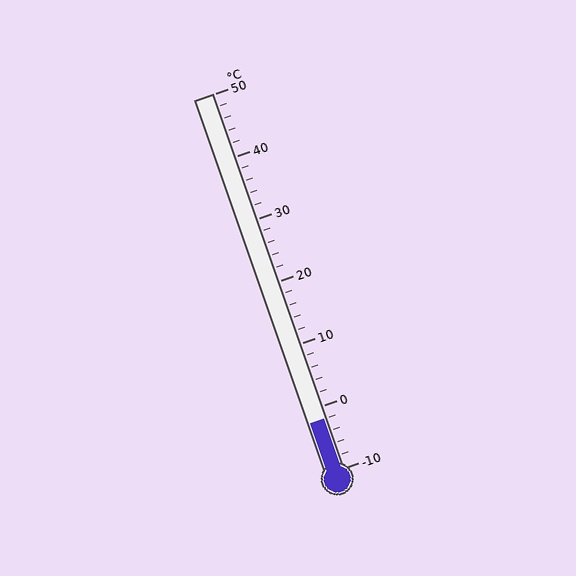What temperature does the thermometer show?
The thermometer shows approximately -2°C.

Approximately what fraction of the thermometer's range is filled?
The thermometer is filled to approximately 15% of its range.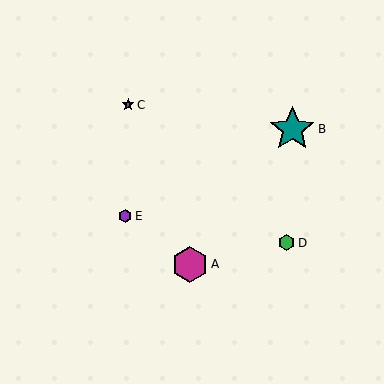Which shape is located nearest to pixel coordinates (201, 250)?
The magenta hexagon (labeled A) at (190, 264) is nearest to that location.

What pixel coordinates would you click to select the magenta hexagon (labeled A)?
Click at (190, 264) to select the magenta hexagon A.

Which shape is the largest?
The teal star (labeled B) is the largest.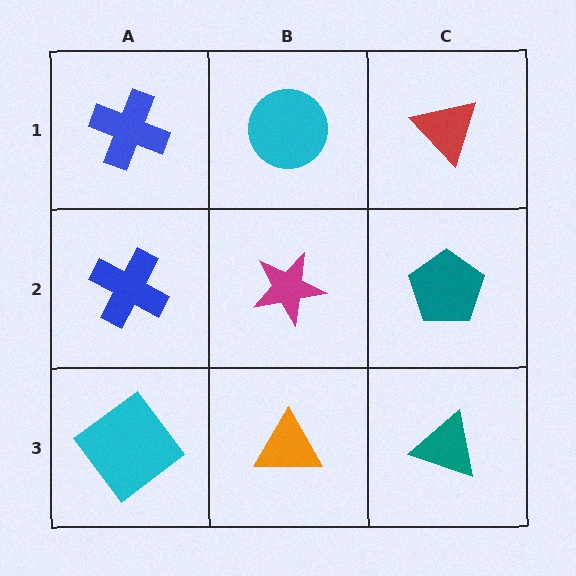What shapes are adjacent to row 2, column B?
A cyan circle (row 1, column B), an orange triangle (row 3, column B), a blue cross (row 2, column A), a teal pentagon (row 2, column C).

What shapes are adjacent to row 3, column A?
A blue cross (row 2, column A), an orange triangle (row 3, column B).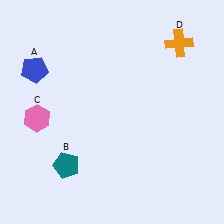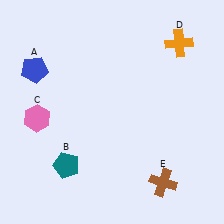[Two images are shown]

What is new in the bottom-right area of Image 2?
A brown cross (E) was added in the bottom-right area of Image 2.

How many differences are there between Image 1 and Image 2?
There is 1 difference between the two images.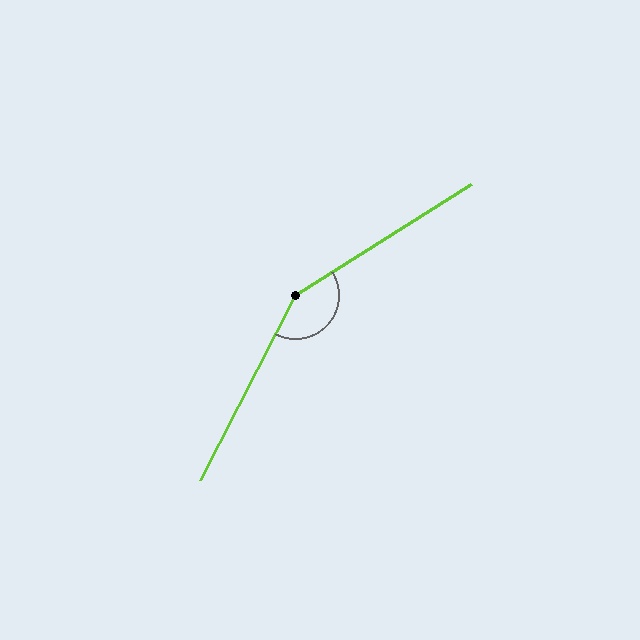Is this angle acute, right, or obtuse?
It is obtuse.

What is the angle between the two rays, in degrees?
Approximately 149 degrees.